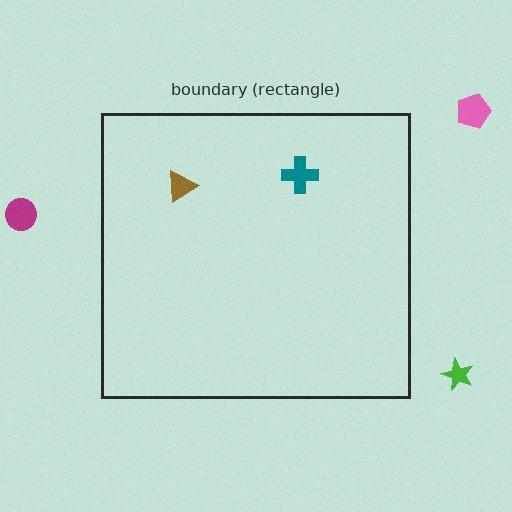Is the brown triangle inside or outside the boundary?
Inside.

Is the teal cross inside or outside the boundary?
Inside.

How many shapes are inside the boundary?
2 inside, 3 outside.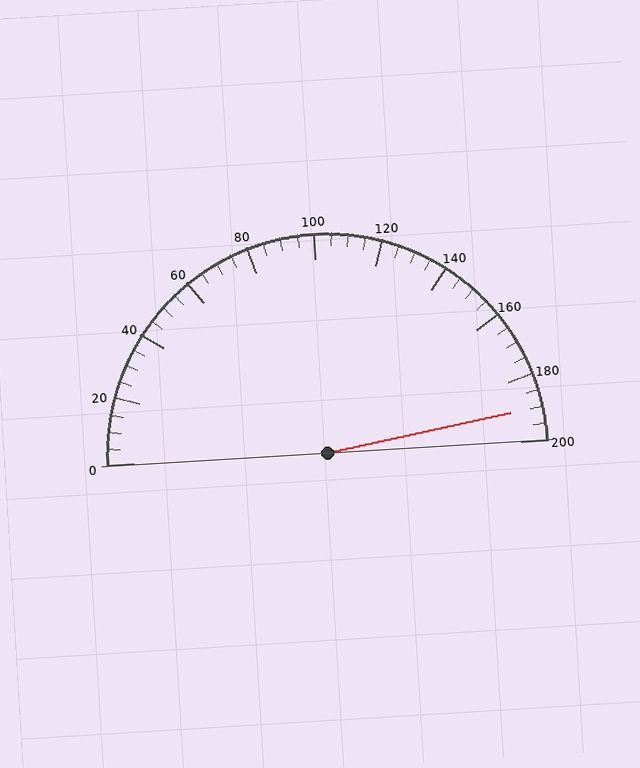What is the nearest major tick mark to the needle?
The nearest major tick mark is 200.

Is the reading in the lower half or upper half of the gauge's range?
The reading is in the upper half of the range (0 to 200).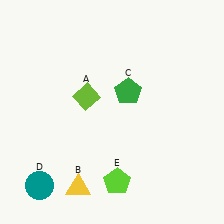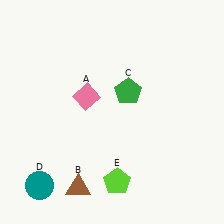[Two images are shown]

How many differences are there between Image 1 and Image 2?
There are 2 differences between the two images.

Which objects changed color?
A changed from lime to pink. B changed from yellow to brown.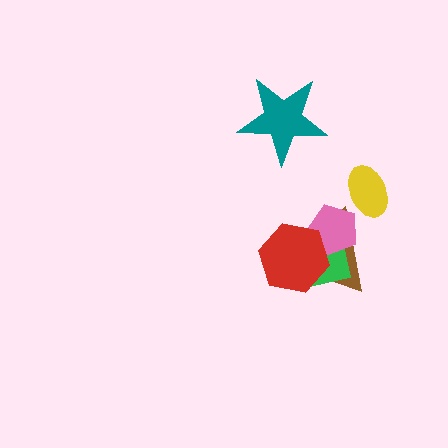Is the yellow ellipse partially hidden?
No, no other shape covers it.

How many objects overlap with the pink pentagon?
3 objects overlap with the pink pentagon.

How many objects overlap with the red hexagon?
3 objects overlap with the red hexagon.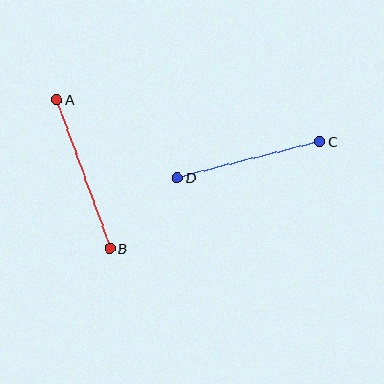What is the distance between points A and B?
The distance is approximately 158 pixels.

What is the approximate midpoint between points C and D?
The midpoint is at approximately (249, 160) pixels.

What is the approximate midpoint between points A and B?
The midpoint is at approximately (83, 174) pixels.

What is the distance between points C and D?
The distance is approximately 147 pixels.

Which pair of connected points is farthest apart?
Points A and B are farthest apart.